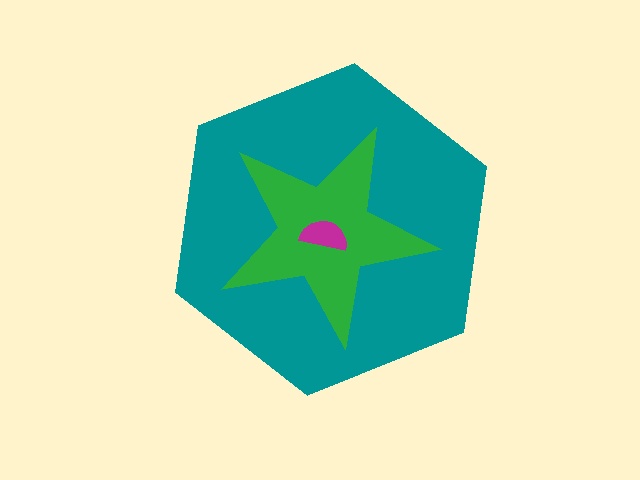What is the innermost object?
The magenta semicircle.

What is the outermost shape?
The teal hexagon.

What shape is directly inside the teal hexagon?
The green star.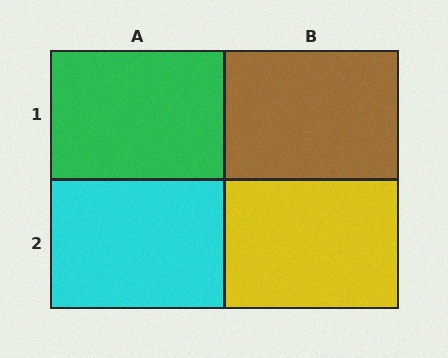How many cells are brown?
1 cell is brown.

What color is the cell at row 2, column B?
Yellow.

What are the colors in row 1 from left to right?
Green, brown.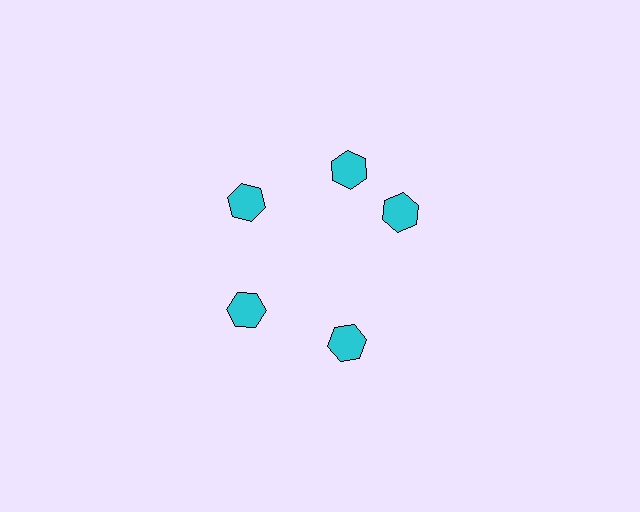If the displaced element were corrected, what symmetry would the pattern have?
It would have 5-fold rotational symmetry — the pattern would map onto itself every 72 degrees.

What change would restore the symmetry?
The symmetry would be restored by rotating it back into even spacing with its neighbors so that all 5 hexagons sit at equal angles and equal distance from the center.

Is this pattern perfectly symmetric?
No. The 5 cyan hexagons are arranged in a ring, but one element near the 3 o'clock position is rotated out of alignment along the ring, breaking the 5-fold rotational symmetry.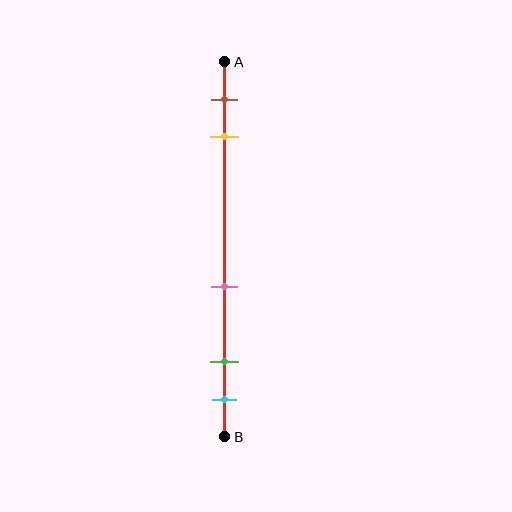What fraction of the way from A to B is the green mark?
The green mark is approximately 80% (0.8) of the way from A to B.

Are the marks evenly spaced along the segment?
No, the marks are not evenly spaced.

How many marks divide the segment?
There are 5 marks dividing the segment.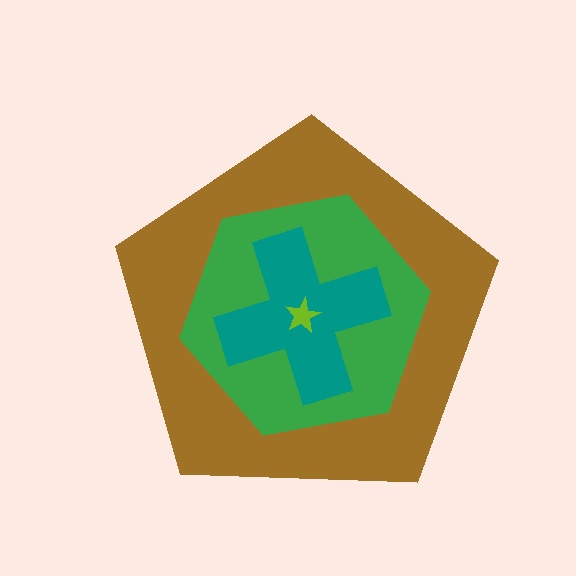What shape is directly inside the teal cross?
The lime star.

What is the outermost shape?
The brown pentagon.